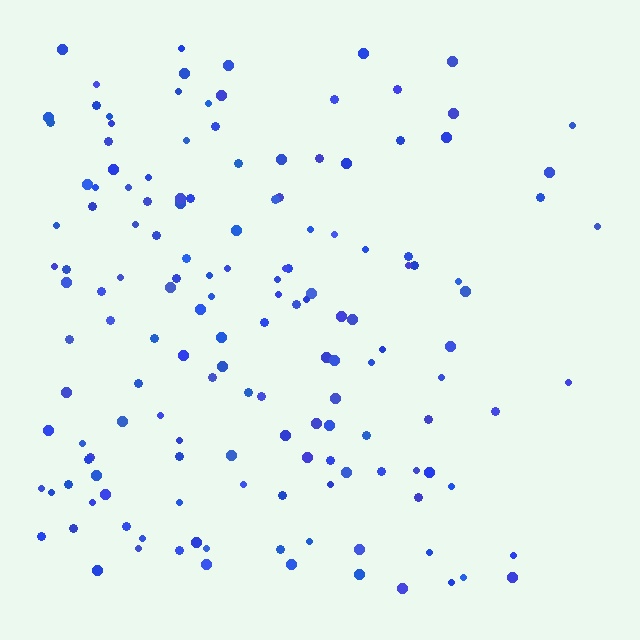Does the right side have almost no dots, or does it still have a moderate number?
Still a moderate number, just noticeably fewer than the left.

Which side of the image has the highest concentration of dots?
The left.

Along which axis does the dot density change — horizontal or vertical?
Horizontal.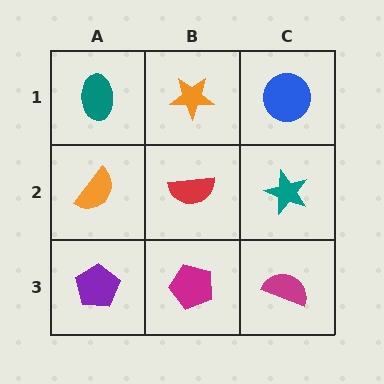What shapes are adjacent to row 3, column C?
A teal star (row 2, column C), a magenta pentagon (row 3, column B).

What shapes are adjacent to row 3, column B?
A red semicircle (row 2, column B), a purple pentagon (row 3, column A), a magenta semicircle (row 3, column C).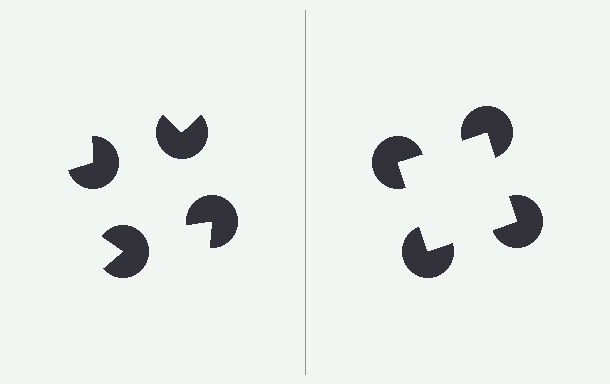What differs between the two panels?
The pac-man discs are positioned identically on both sides; only the wedge orientations differ. On the right they align to a square; on the left they are misaligned.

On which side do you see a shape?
An illusory square appears on the right side. On the left side the wedge cuts are rotated, so no coherent shape forms.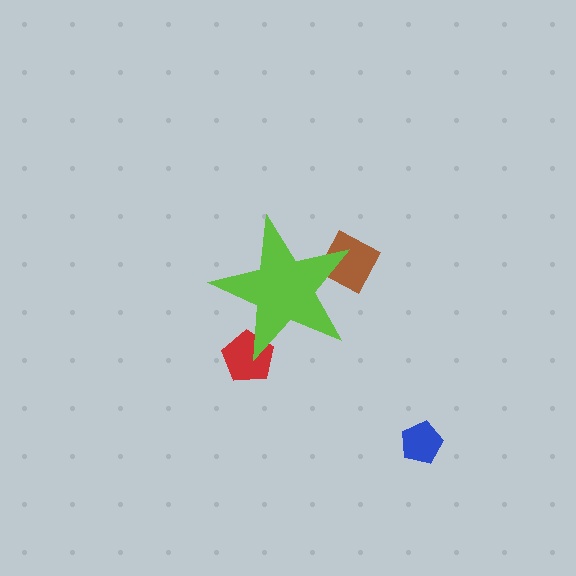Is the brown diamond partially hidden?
Yes, the brown diamond is partially hidden behind the lime star.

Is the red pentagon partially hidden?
Yes, the red pentagon is partially hidden behind the lime star.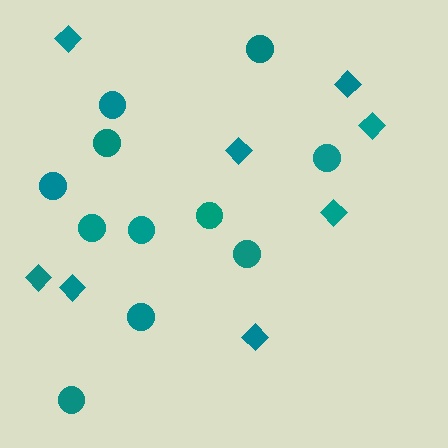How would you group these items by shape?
There are 2 groups: one group of diamonds (8) and one group of circles (11).